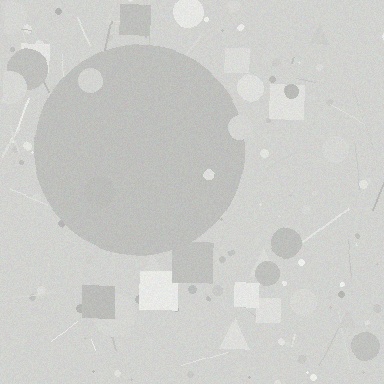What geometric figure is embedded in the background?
A circle is embedded in the background.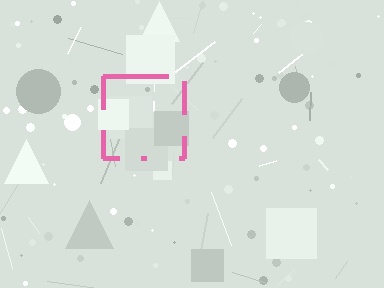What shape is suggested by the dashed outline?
The dashed outline suggests a square.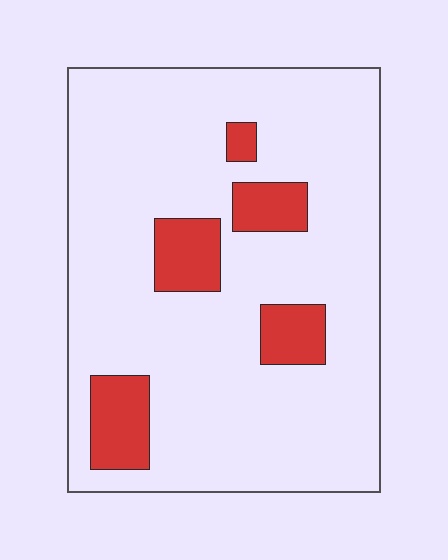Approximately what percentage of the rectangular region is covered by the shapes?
Approximately 15%.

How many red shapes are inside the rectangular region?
5.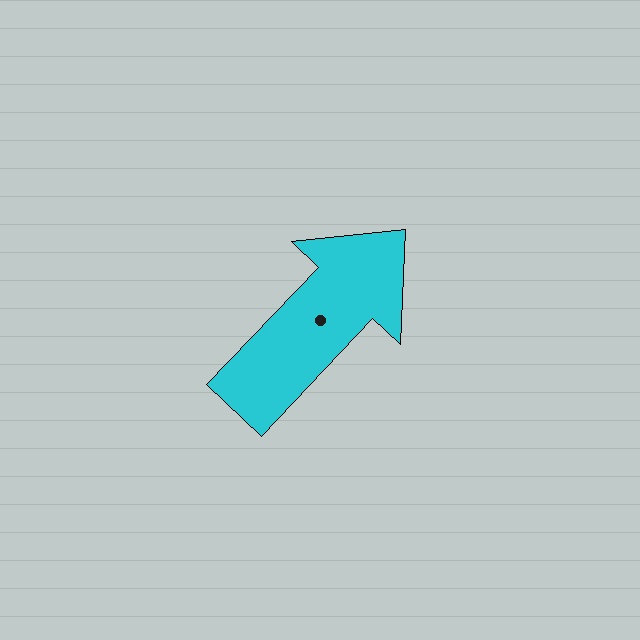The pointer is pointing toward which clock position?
Roughly 1 o'clock.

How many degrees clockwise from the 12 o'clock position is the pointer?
Approximately 44 degrees.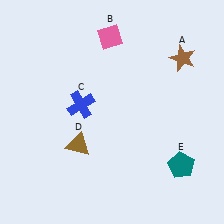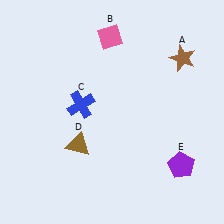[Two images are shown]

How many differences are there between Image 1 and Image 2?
There is 1 difference between the two images.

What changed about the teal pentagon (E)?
In Image 1, E is teal. In Image 2, it changed to purple.